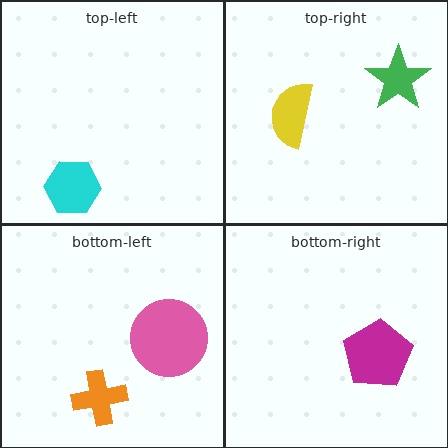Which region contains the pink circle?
The bottom-left region.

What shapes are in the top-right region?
The green star, the yellow semicircle.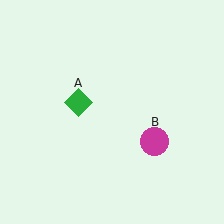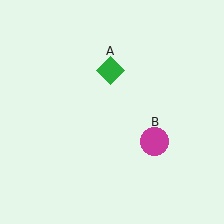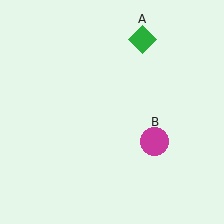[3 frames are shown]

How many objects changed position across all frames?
1 object changed position: green diamond (object A).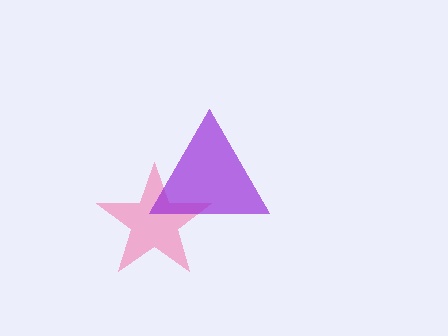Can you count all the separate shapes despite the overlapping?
Yes, there are 2 separate shapes.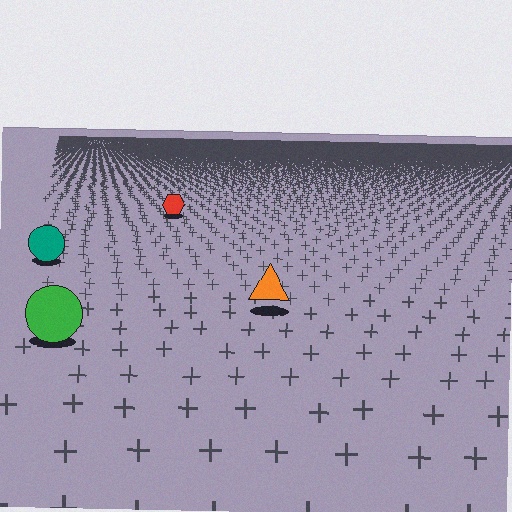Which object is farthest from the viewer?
The red hexagon is farthest from the viewer. It appears smaller and the ground texture around it is denser.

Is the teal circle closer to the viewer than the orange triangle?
No. The orange triangle is closer — you can tell from the texture gradient: the ground texture is coarser near it.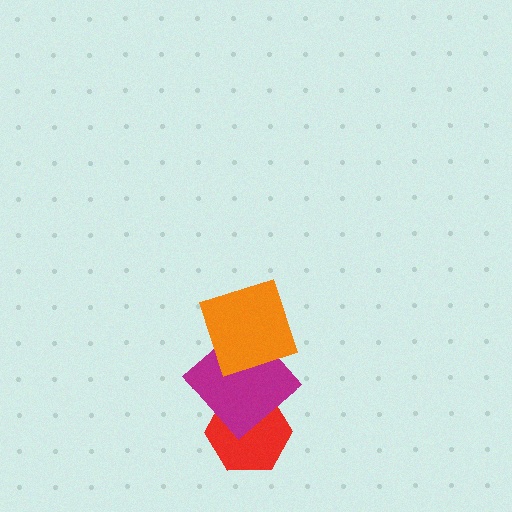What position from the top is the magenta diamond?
The magenta diamond is 2nd from the top.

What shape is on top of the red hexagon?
The magenta diamond is on top of the red hexagon.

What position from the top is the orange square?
The orange square is 1st from the top.